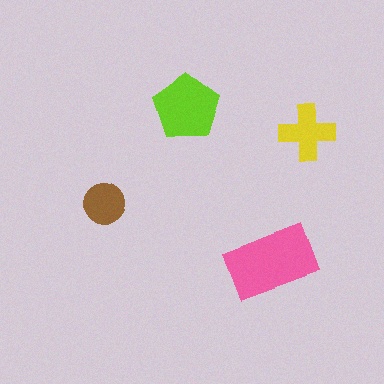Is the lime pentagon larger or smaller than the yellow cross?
Larger.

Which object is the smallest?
The brown circle.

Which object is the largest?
The pink rectangle.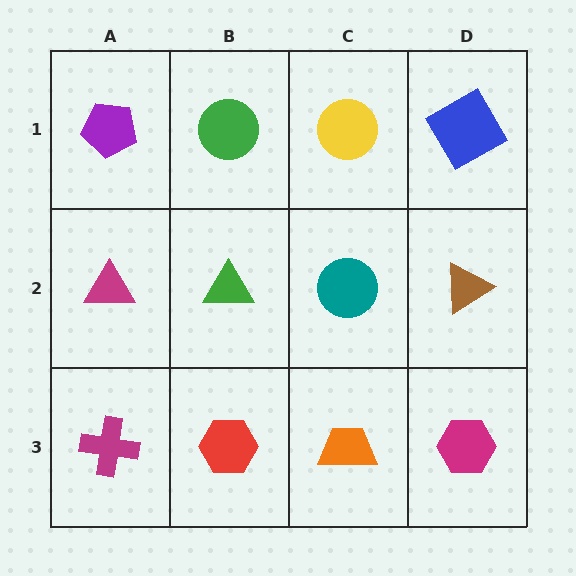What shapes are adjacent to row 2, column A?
A purple pentagon (row 1, column A), a magenta cross (row 3, column A), a green triangle (row 2, column B).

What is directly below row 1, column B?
A green triangle.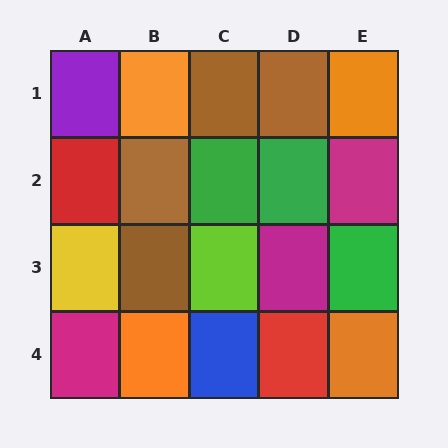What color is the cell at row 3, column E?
Green.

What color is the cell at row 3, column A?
Yellow.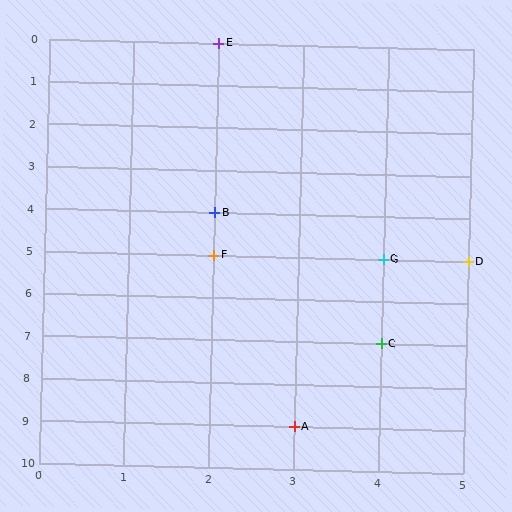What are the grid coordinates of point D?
Point D is at grid coordinates (5, 5).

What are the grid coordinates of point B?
Point B is at grid coordinates (2, 4).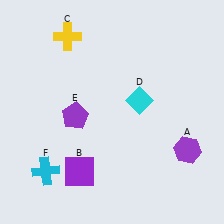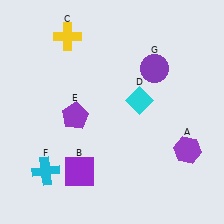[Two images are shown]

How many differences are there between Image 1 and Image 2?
There is 1 difference between the two images.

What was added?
A purple circle (G) was added in Image 2.